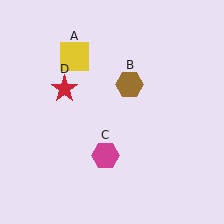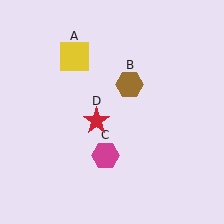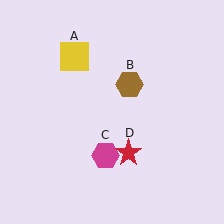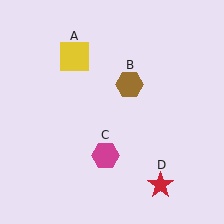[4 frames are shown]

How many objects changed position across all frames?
1 object changed position: red star (object D).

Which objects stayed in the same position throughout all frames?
Yellow square (object A) and brown hexagon (object B) and magenta hexagon (object C) remained stationary.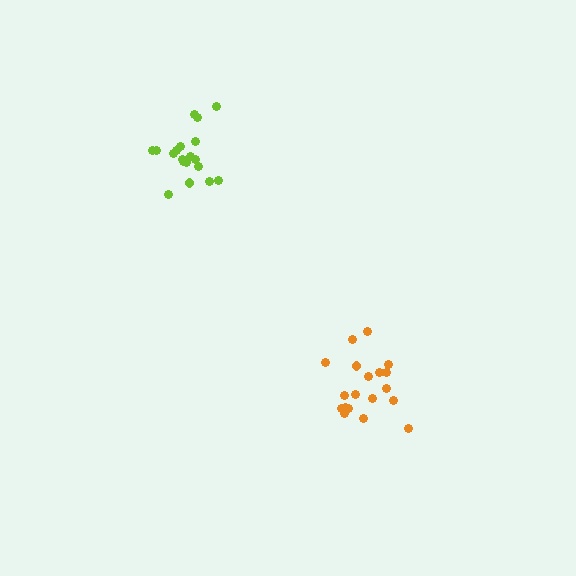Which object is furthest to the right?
The orange cluster is rightmost.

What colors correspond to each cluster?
The clusters are colored: orange, lime.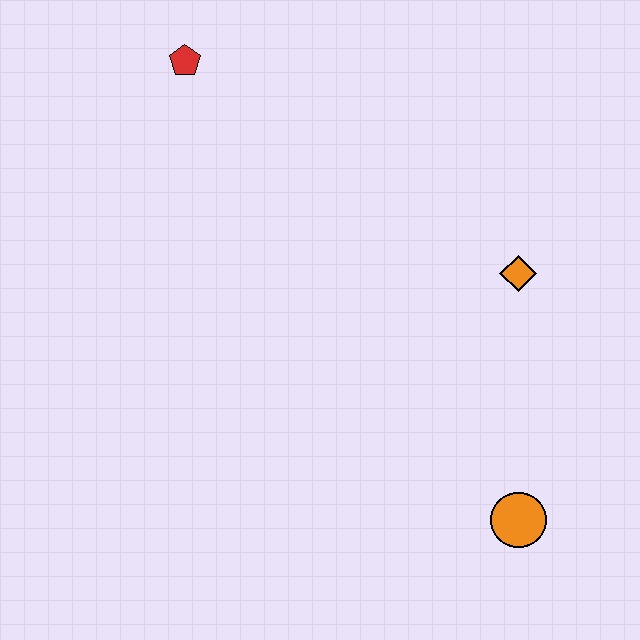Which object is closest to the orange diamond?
The orange circle is closest to the orange diamond.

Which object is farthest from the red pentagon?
The orange circle is farthest from the red pentagon.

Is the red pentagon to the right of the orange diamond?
No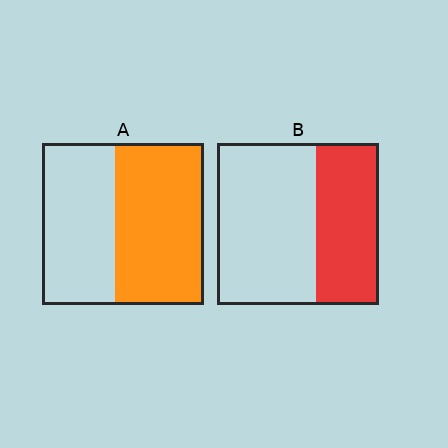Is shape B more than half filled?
No.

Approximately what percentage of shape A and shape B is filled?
A is approximately 55% and B is approximately 40%.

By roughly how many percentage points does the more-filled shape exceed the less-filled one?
By roughly 15 percentage points (A over B).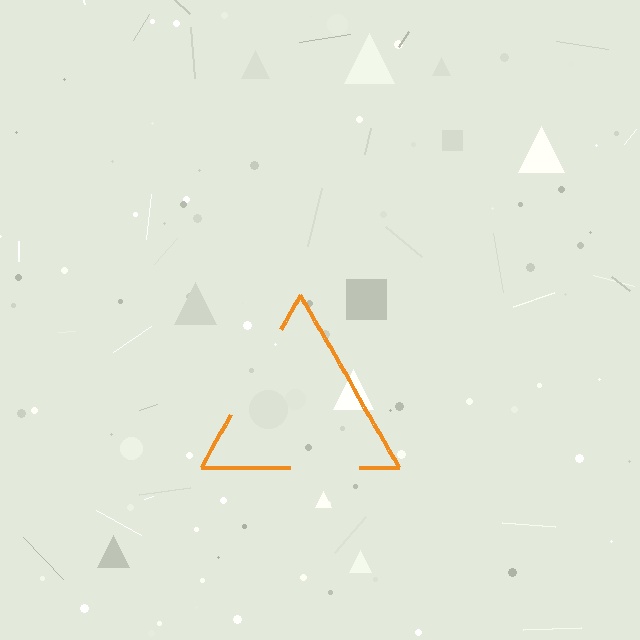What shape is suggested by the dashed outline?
The dashed outline suggests a triangle.